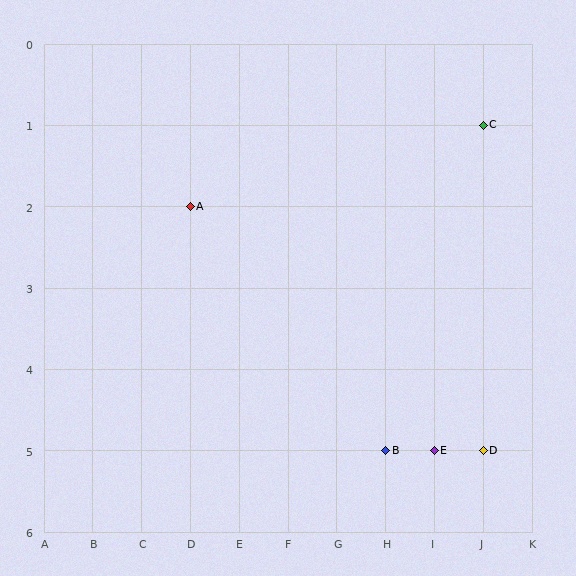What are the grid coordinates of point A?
Point A is at grid coordinates (D, 2).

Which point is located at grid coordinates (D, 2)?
Point A is at (D, 2).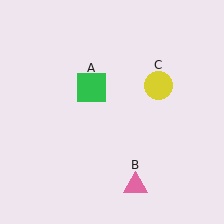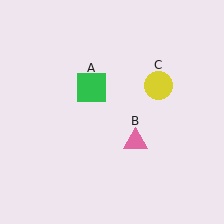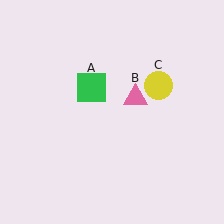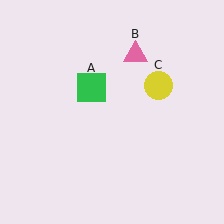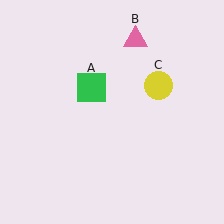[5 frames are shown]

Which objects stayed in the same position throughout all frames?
Green square (object A) and yellow circle (object C) remained stationary.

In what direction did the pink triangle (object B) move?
The pink triangle (object B) moved up.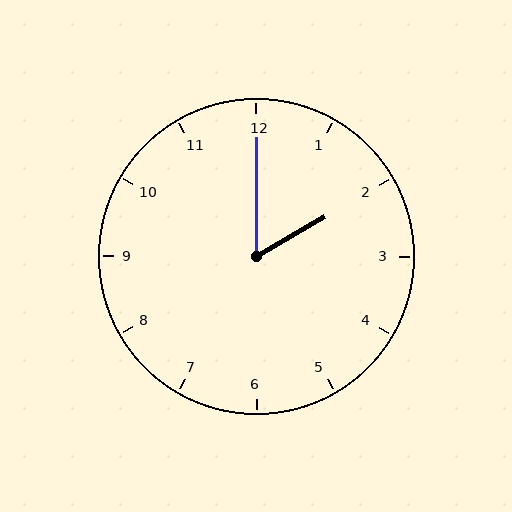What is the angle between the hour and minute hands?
Approximately 60 degrees.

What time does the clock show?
2:00.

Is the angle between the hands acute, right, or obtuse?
It is acute.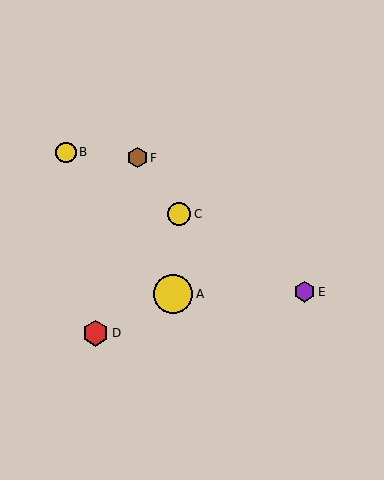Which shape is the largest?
The yellow circle (labeled A) is the largest.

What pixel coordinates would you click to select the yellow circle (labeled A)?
Click at (173, 294) to select the yellow circle A.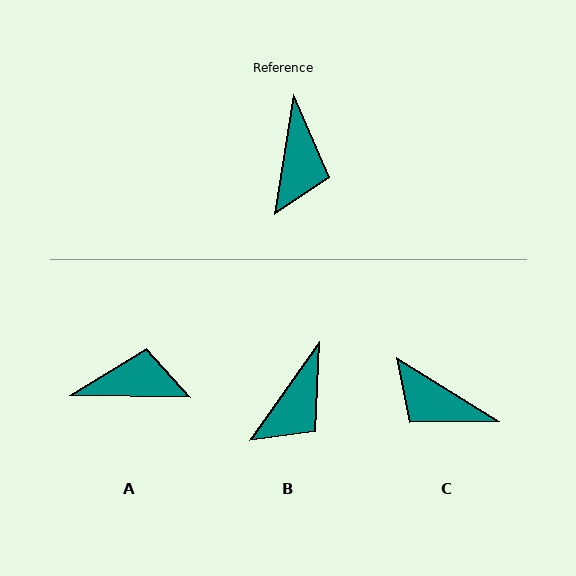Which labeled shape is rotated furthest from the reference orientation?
C, about 112 degrees away.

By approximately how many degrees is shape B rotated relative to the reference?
Approximately 26 degrees clockwise.